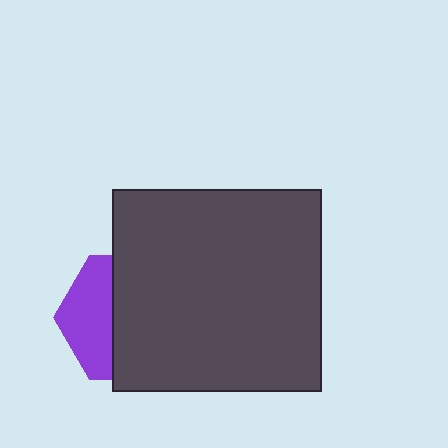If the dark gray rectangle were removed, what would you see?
You would see the complete purple hexagon.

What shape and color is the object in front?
The object in front is a dark gray rectangle.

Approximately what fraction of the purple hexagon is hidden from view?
Roughly 62% of the purple hexagon is hidden behind the dark gray rectangle.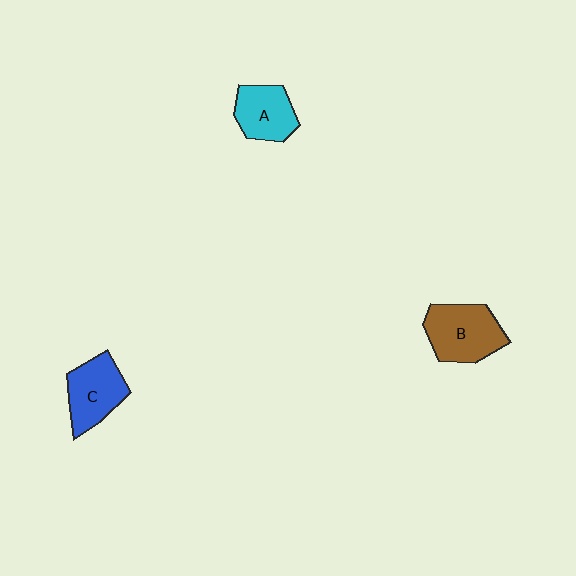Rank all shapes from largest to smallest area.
From largest to smallest: B (brown), C (blue), A (cyan).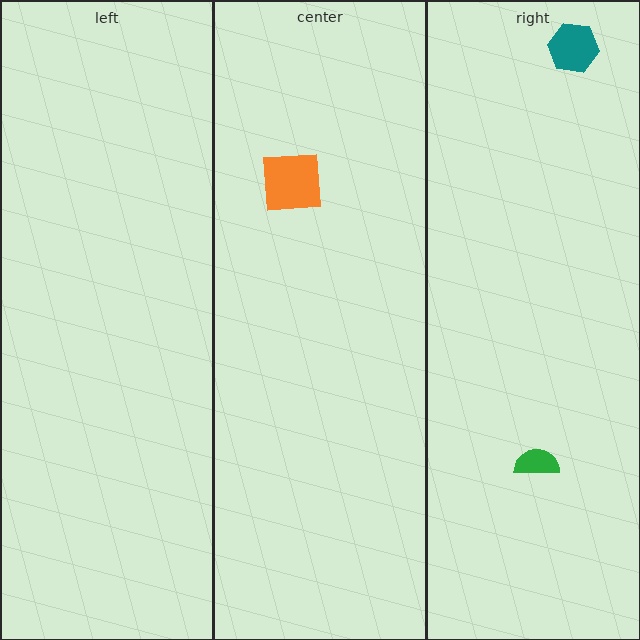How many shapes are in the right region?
2.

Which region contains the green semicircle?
The right region.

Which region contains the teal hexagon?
The right region.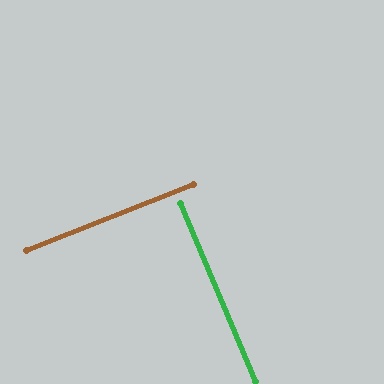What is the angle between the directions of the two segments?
Approximately 89 degrees.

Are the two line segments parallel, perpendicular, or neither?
Perpendicular — they meet at approximately 89°.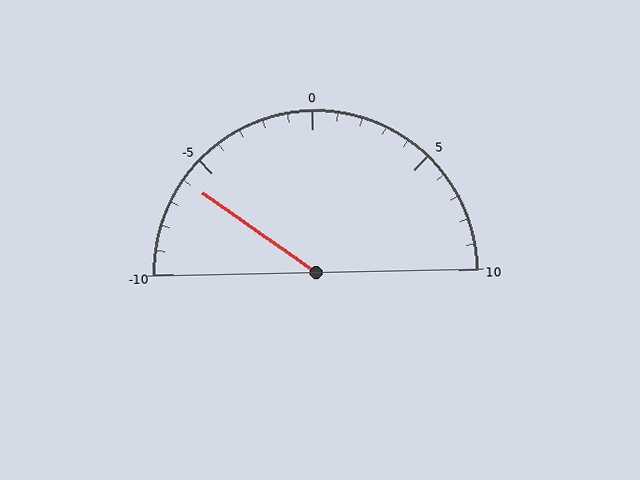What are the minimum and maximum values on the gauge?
The gauge ranges from -10 to 10.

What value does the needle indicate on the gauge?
The needle indicates approximately -6.